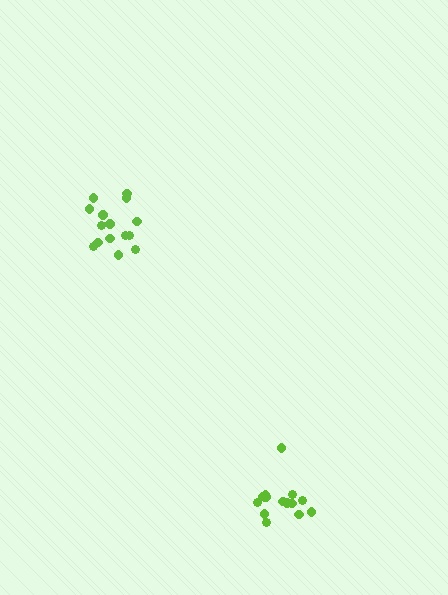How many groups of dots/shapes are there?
There are 2 groups.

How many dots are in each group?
Group 1: 15 dots, Group 2: 15 dots (30 total).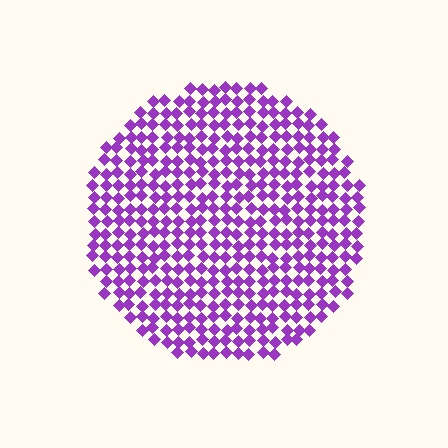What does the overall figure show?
The overall figure shows a circle.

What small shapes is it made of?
It is made of small diamonds.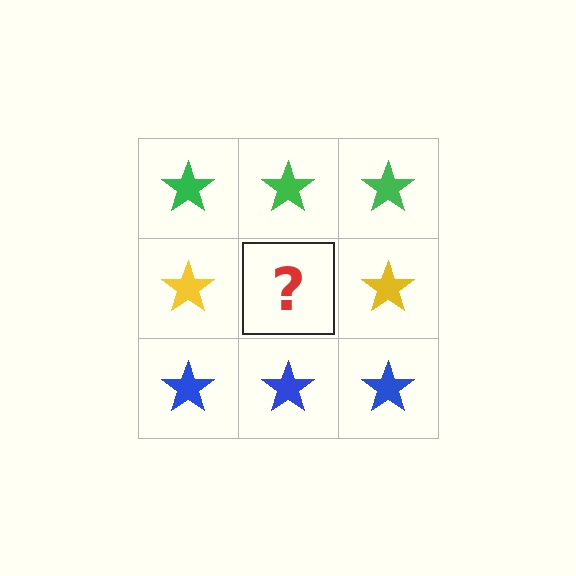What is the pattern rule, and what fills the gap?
The rule is that each row has a consistent color. The gap should be filled with a yellow star.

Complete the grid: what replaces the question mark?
The question mark should be replaced with a yellow star.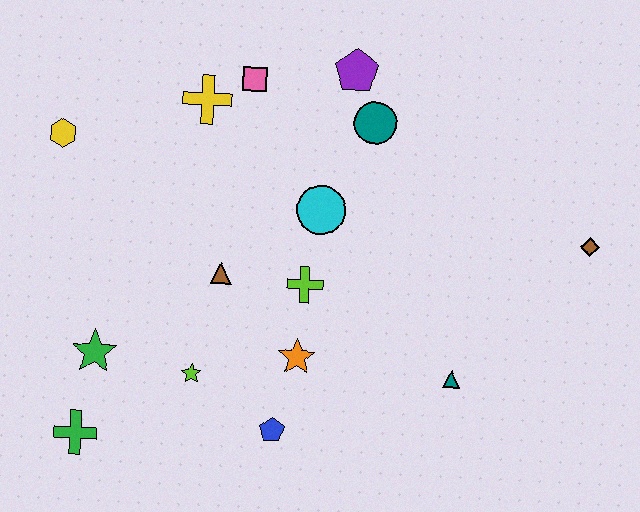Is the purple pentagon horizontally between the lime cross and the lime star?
No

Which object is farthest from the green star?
The brown diamond is farthest from the green star.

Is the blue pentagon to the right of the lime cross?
No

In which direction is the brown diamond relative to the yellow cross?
The brown diamond is to the right of the yellow cross.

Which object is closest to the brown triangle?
The lime cross is closest to the brown triangle.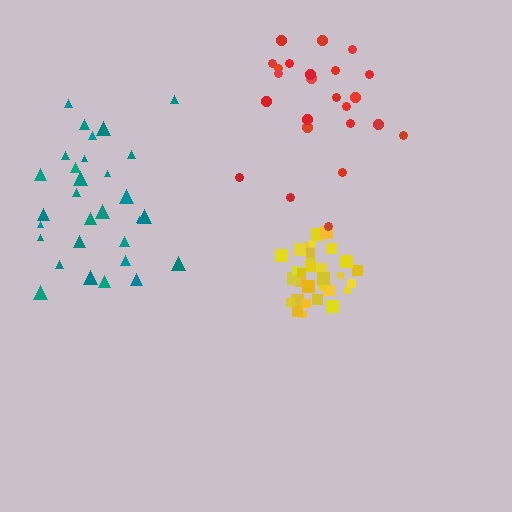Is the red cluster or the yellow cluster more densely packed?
Yellow.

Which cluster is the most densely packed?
Yellow.